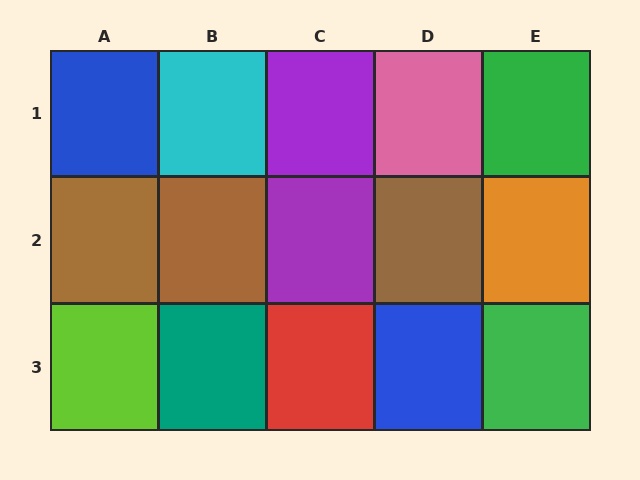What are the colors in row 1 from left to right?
Blue, cyan, purple, pink, green.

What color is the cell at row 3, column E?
Green.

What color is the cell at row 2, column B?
Brown.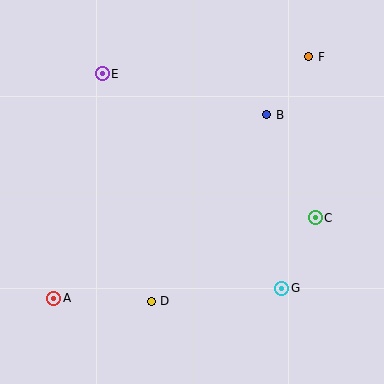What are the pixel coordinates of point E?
Point E is at (102, 74).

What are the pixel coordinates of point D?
Point D is at (151, 301).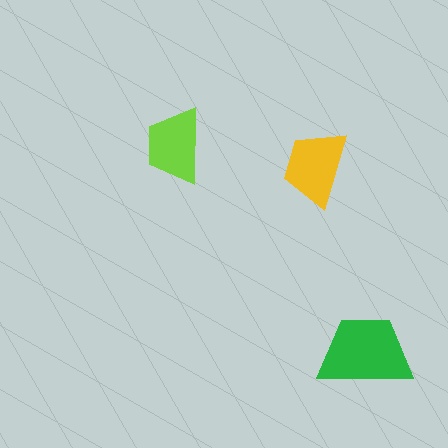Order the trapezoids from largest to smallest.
the green one, the yellow one, the lime one.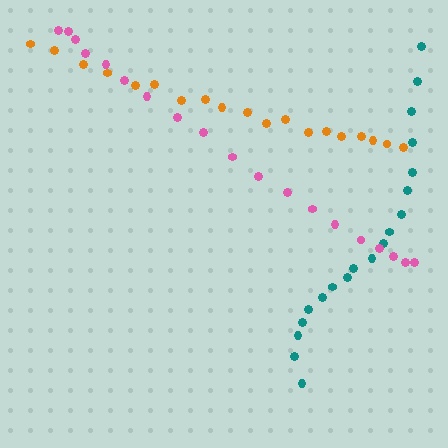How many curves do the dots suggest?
There are 3 distinct paths.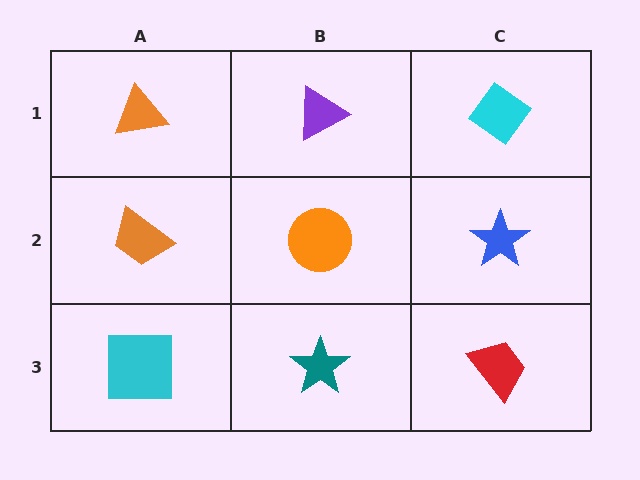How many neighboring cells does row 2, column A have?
3.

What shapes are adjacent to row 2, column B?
A purple triangle (row 1, column B), a teal star (row 3, column B), an orange trapezoid (row 2, column A), a blue star (row 2, column C).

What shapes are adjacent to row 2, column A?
An orange triangle (row 1, column A), a cyan square (row 3, column A), an orange circle (row 2, column B).